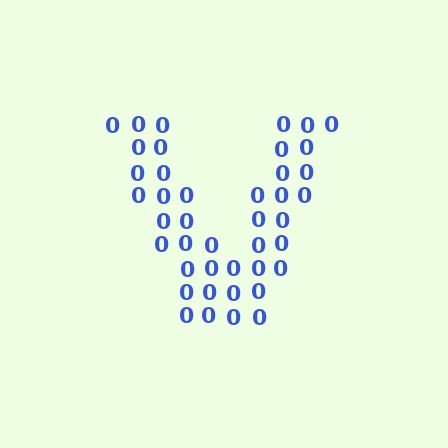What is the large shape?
The large shape is the letter V.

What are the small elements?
The small elements are digit 0's.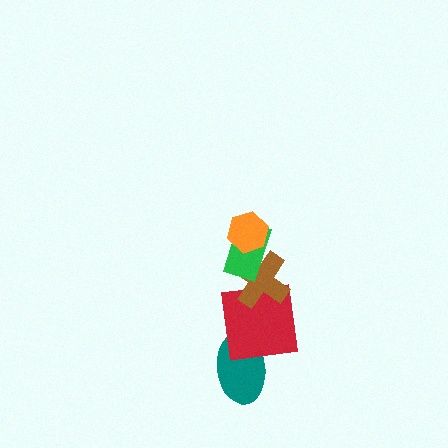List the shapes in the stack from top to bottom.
From top to bottom: the orange hexagon, the green rectangle, the brown cross, the red square, the teal ellipse.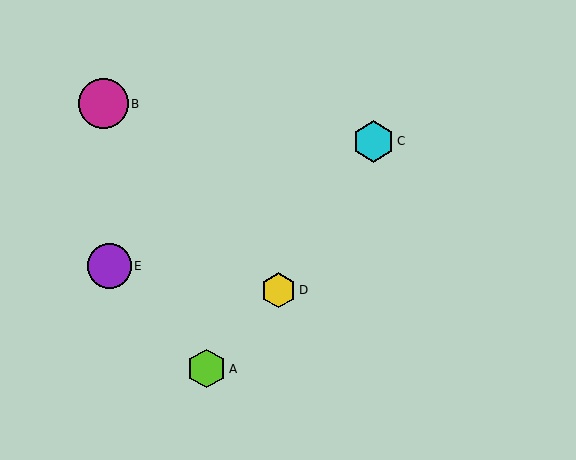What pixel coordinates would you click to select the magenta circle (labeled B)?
Click at (103, 104) to select the magenta circle B.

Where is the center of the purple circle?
The center of the purple circle is at (109, 266).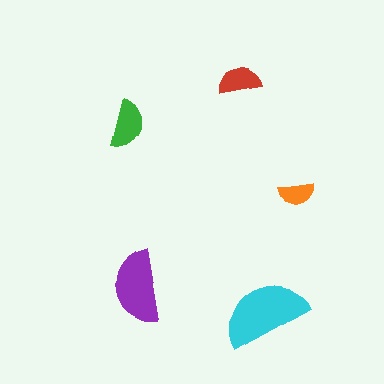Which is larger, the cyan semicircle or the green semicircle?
The cyan one.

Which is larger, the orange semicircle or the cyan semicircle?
The cyan one.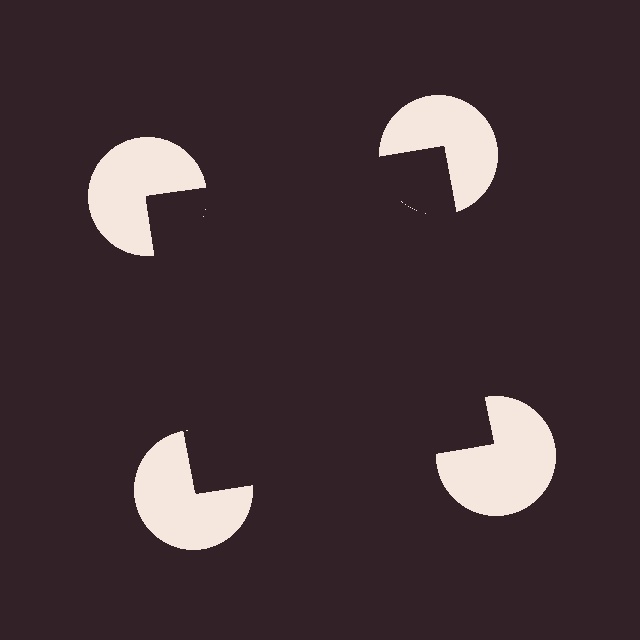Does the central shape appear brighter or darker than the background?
It typically appears slightly darker than the background, even though no actual brightness change is drawn.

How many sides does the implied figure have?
4 sides.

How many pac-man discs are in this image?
There are 4 — one at each vertex of the illusory square.